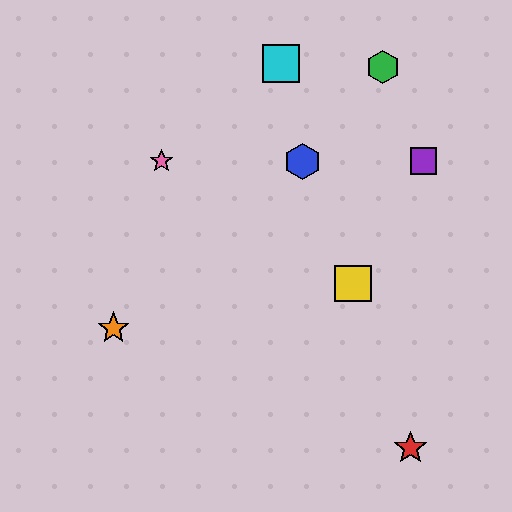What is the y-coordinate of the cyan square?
The cyan square is at y≈64.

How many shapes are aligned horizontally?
3 shapes (the blue hexagon, the purple square, the pink star) are aligned horizontally.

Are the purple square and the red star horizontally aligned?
No, the purple square is at y≈161 and the red star is at y≈448.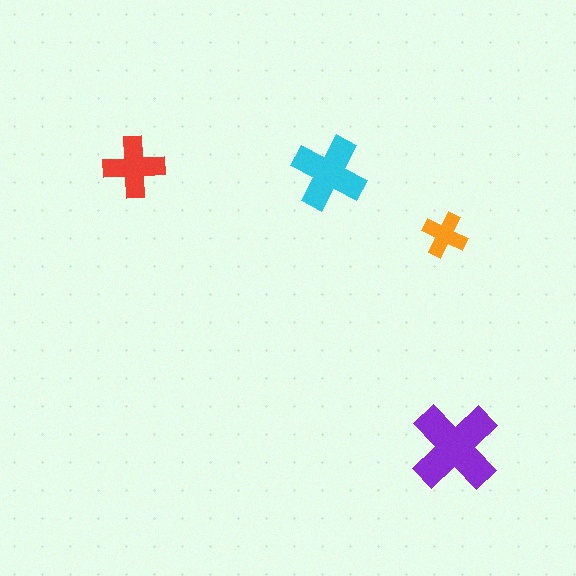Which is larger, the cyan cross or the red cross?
The cyan one.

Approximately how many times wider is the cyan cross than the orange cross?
About 1.5 times wider.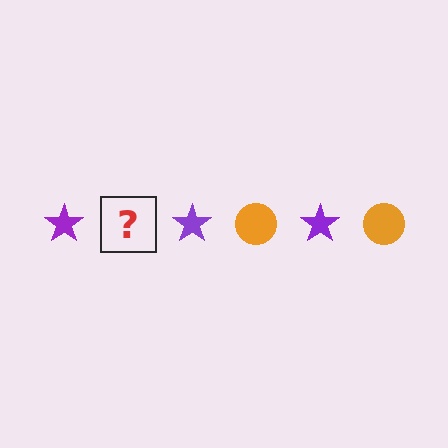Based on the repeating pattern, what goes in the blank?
The blank should be an orange circle.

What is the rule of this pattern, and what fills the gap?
The rule is that the pattern alternates between purple star and orange circle. The gap should be filled with an orange circle.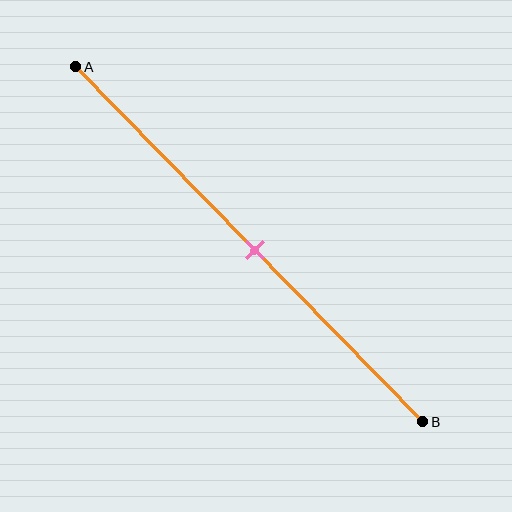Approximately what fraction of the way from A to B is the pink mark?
The pink mark is approximately 50% of the way from A to B.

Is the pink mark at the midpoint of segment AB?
Yes, the mark is approximately at the midpoint.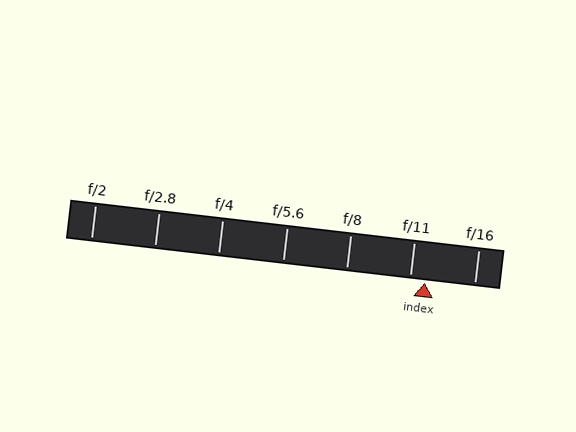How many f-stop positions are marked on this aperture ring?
There are 7 f-stop positions marked.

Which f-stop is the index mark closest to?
The index mark is closest to f/11.